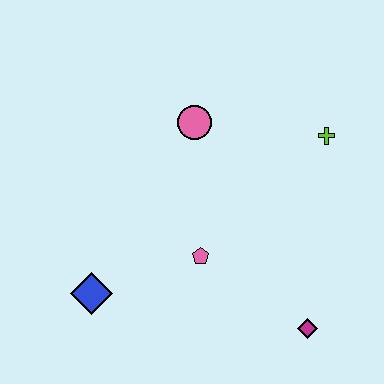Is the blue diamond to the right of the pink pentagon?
No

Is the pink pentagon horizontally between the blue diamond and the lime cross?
Yes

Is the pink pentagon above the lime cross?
No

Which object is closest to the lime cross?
The pink circle is closest to the lime cross.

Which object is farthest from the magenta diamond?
The pink circle is farthest from the magenta diamond.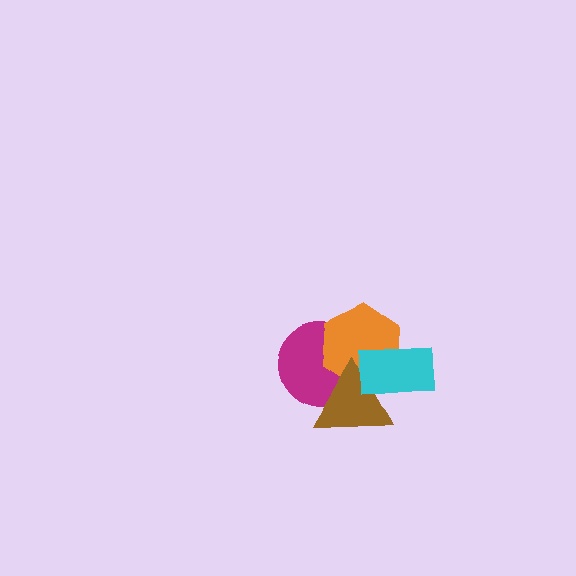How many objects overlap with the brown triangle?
3 objects overlap with the brown triangle.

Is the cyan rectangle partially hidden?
No, no other shape covers it.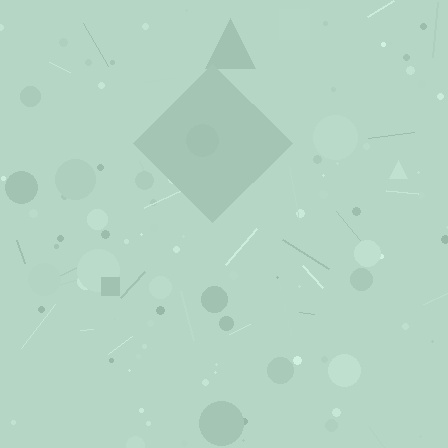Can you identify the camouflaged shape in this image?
The camouflaged shape is a diamond.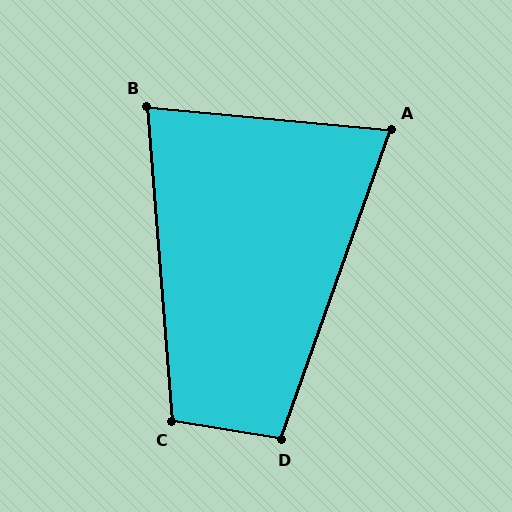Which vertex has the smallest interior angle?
A, at approximately 76 degrees.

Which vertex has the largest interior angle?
C, at approximately 104 degrees.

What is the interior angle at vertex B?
Approximately 80 degrees (acute).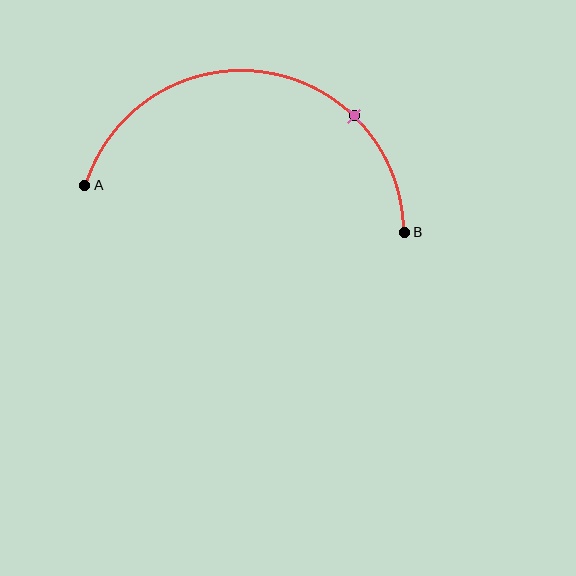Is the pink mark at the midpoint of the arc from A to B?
No. The pink mark lies on the arc but is closer to endpoint B. The arc midpoint would be at the point on the curve equidistant along the arc from both A and B.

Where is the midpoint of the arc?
The arc midpoint is the point on the curve farthest from the straight line joining A and B. It sits above that line.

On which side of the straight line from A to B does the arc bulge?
The arc bulges above the straight line connecting A and B.